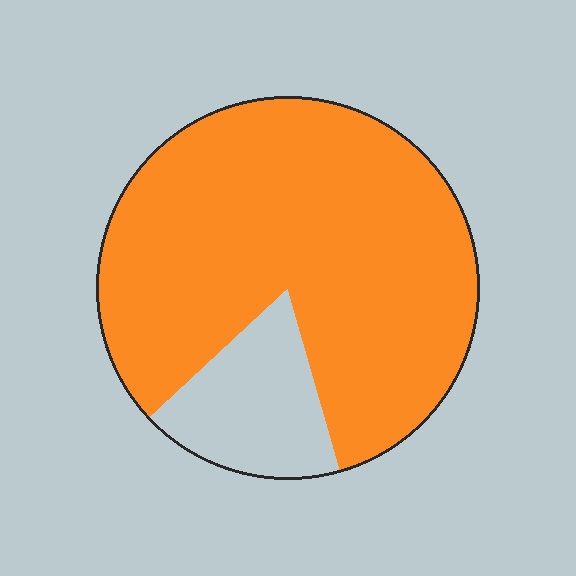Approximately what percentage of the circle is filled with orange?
Approximately 85%.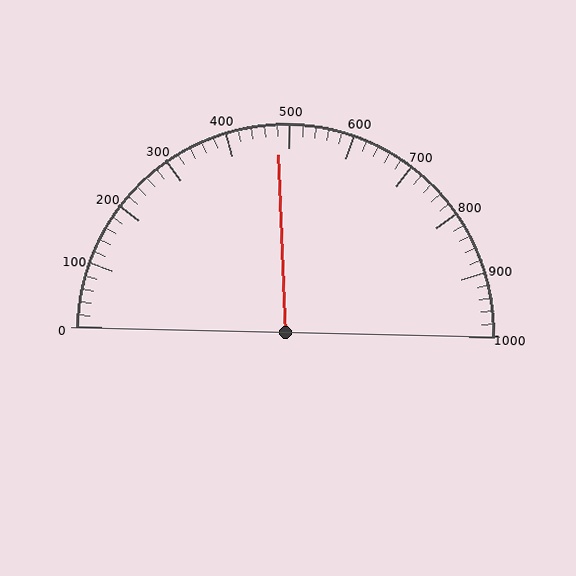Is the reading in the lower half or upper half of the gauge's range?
The reading is in the lower half of the range (0 to 1000).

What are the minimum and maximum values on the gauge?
The gauge ranges from 0 to 1000.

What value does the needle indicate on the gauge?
The needle indicates approximately 480.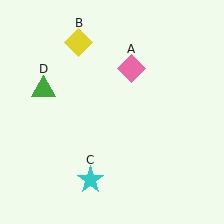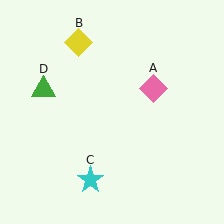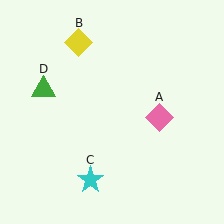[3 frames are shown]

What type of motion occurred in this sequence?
The pink diamond (object A) rotated clockwise around the center of the scene.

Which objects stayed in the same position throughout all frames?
Yellow diamond (object B) and cyan star (object C) and green triangle (object D) remained stationary.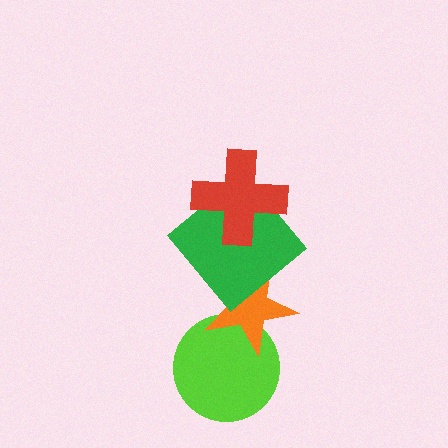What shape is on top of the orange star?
The green diamond is on top of the orange star.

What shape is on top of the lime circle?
The orange star is on top of the lime circle.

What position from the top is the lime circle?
The lime circle is 4th from the top.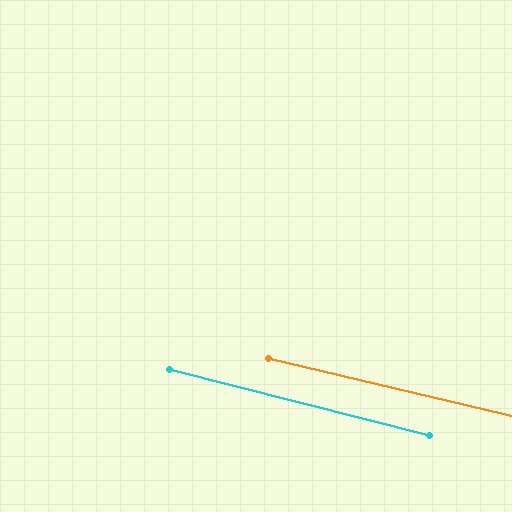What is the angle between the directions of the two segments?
Approximately 1 degree.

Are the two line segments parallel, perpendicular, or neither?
Parallel — their directions differ by only 0.9°.